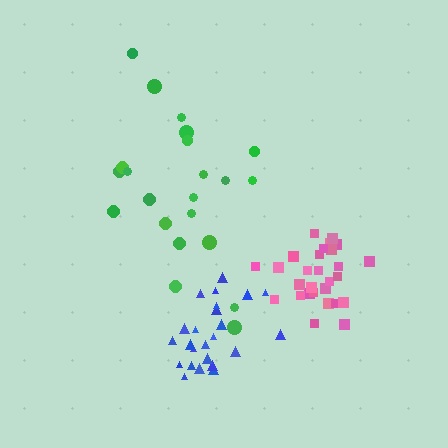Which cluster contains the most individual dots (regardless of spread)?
Pink (28).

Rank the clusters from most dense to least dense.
pink, blue, green.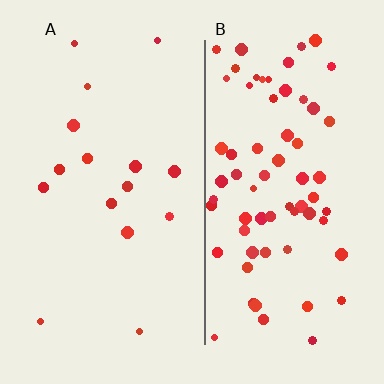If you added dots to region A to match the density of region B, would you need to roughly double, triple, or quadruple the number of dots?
Approximately quadruple.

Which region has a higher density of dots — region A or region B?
B (the right).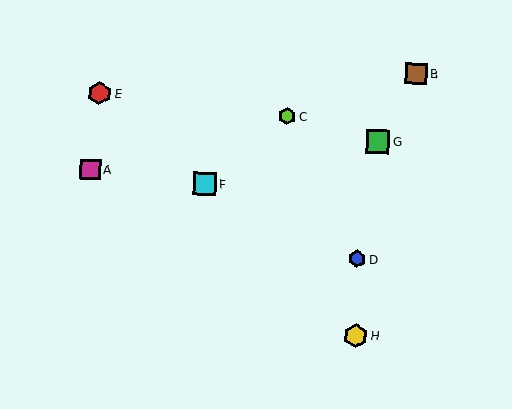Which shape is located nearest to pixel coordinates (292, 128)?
The lime hexagon (labeled C) at (287, 116) is nearest to that location.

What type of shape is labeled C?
Shape C is a lime hexagon.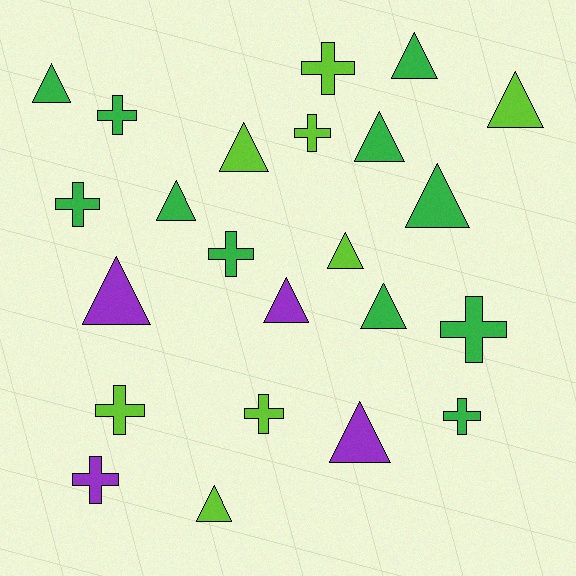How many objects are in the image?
There are 23 objects.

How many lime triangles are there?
There are 4 lime triangles.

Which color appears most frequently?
Green, with 11 objects.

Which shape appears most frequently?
Triangle, with 13 objects.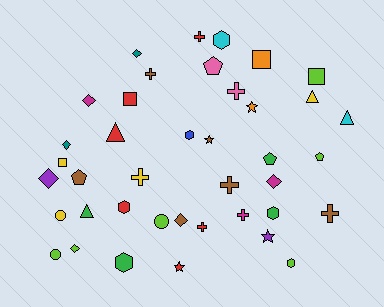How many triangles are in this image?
There are 4 triangles.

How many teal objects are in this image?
There are 2 teal objects.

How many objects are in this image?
There are 40 objects.